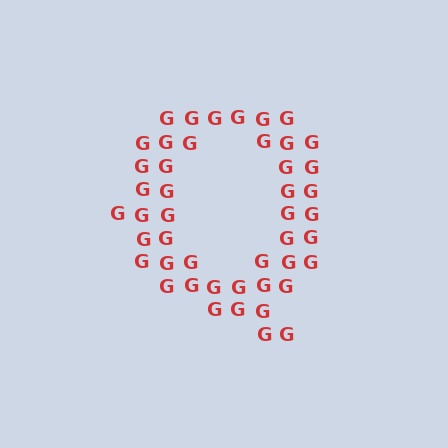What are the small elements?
The small elements are letter G's.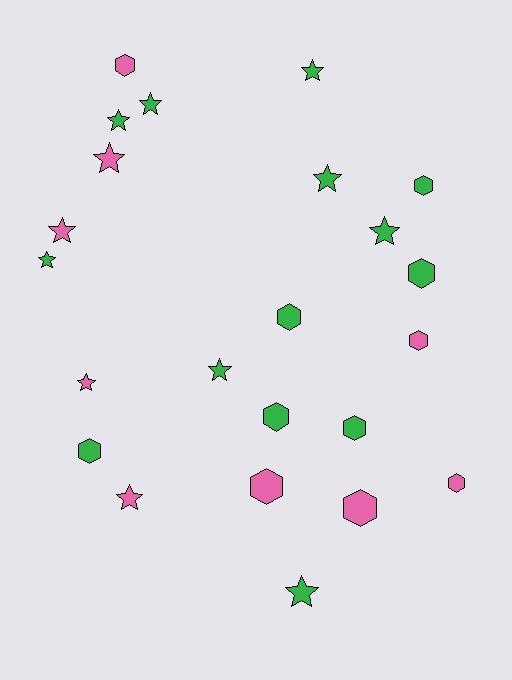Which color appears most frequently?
Green, with 14 objects.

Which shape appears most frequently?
Star, with 12 objects.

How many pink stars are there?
There are 4 pink stars.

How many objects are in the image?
There are 23 objects.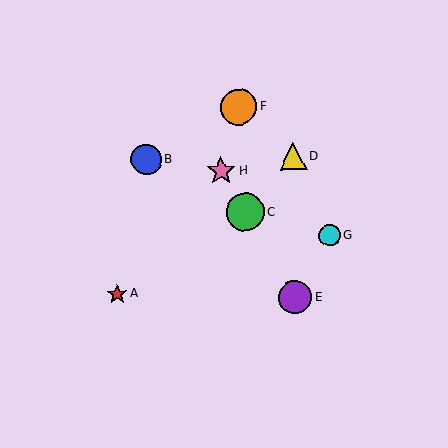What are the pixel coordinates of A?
Object A is at (117, 294).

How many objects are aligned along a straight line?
3 objects (C, E, H) are aligned along a straight line.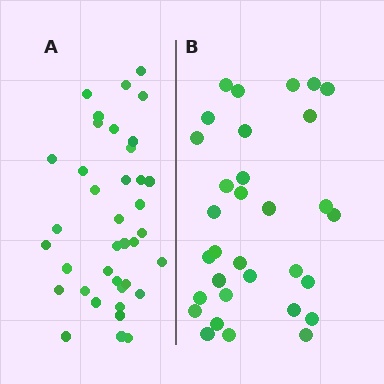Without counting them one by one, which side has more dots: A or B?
Region A (the left region) has more dots.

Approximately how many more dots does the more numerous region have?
Region A has about 6 more dots than region B.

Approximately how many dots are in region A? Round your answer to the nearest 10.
About 40 dots. (The exact count is 38, which rounds to 40.)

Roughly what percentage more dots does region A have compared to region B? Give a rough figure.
About 20% more.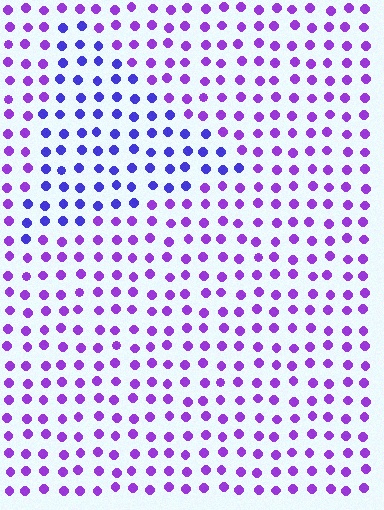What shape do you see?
I see a triangle.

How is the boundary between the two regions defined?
The boundary is defined purely by a slight shift in hue (about 33 degrees). Spacing, size, and orientation are identical on both sides.